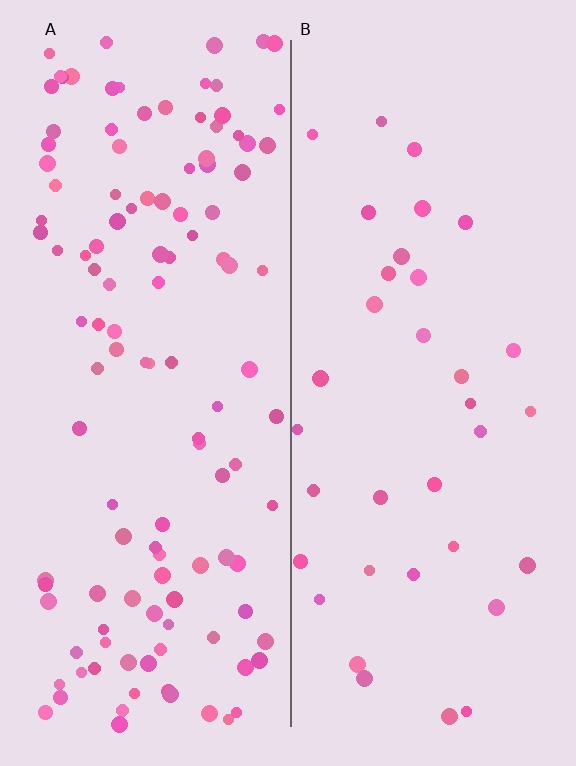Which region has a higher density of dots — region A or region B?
A (the left).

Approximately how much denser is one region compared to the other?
Approximately 3.4× — region A over region B.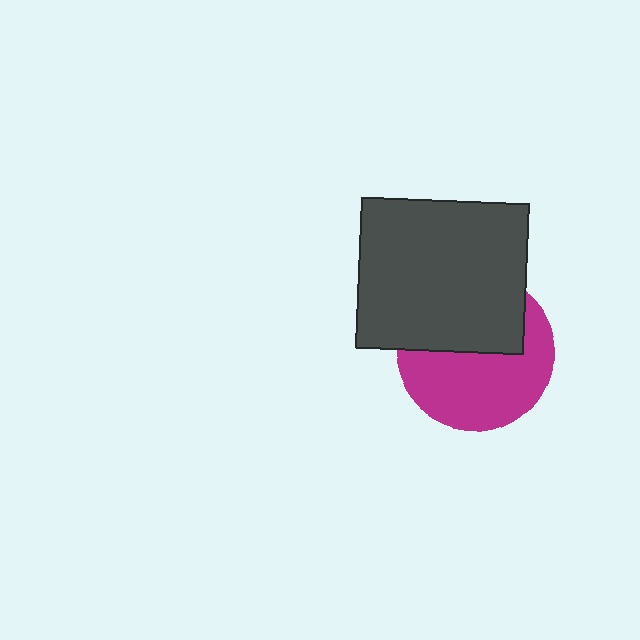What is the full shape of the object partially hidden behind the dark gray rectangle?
The partially hidden object is a magenta circle.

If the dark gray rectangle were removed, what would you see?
You would see the complete magenta circle.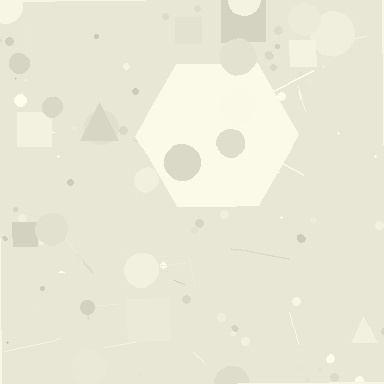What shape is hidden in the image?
A hexagon is hidden in the image.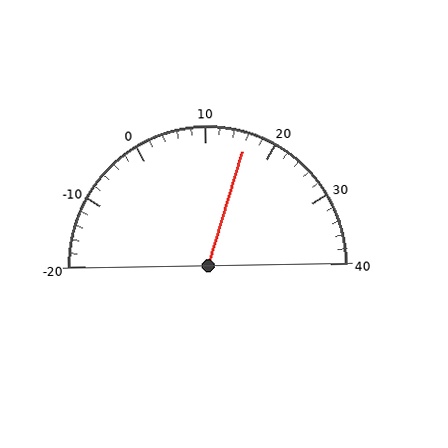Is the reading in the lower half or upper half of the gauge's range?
The reading is in the upper half of the range (-20 to 40).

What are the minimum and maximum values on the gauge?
The gauge ranges from -20 to 40.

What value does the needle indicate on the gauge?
The needle indicates approximately 16.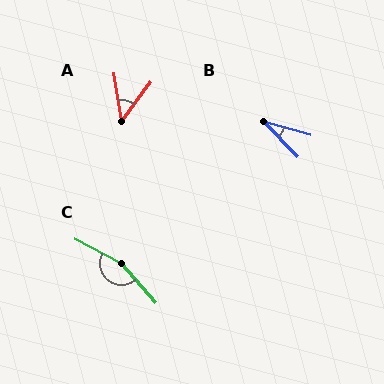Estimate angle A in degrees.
Approximately 46 degrees.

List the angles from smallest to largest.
B (30°), A (46°), C (159°).